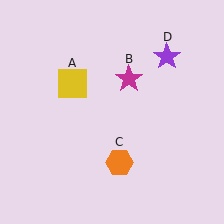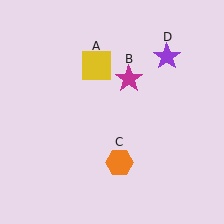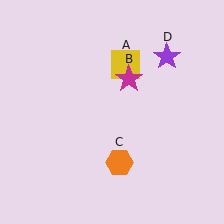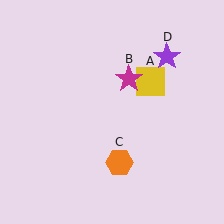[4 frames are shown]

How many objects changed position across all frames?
1 object changed position: yellow square (object A).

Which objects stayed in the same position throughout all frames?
Magenta star (object B) and orange hexagon (object C) and purple star (object D) remained stationary.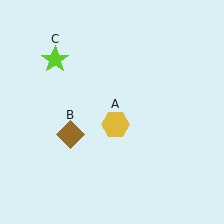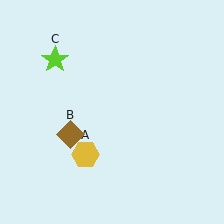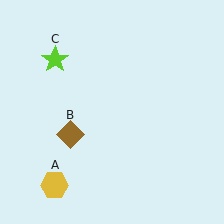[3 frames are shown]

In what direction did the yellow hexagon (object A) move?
The yellow hexagon (object A) moved down and to the left.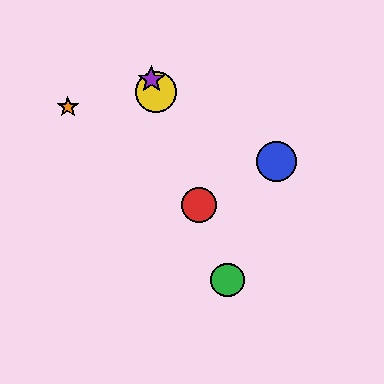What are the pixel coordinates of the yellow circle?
The yellow circle is at (156, 92).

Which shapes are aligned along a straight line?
The red circle, the green circle, the yellow circle, the purple star are aligned along a straight line.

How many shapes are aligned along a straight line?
4 shapes (the red circle, the green circle, the yellow circle, the purple star) are aligned along a straight line.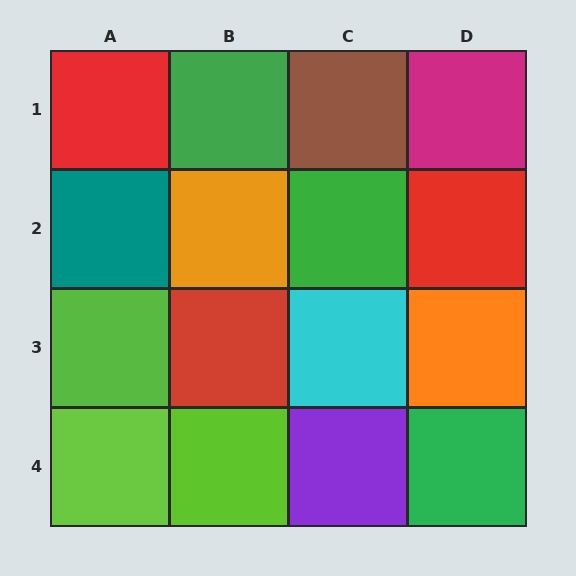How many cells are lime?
3 cells are lime.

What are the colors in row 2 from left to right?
Teal, orange, green, red.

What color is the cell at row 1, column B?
Green.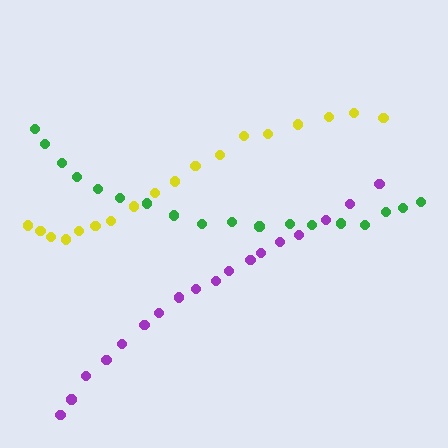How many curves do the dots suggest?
There are 3 distinct paths.